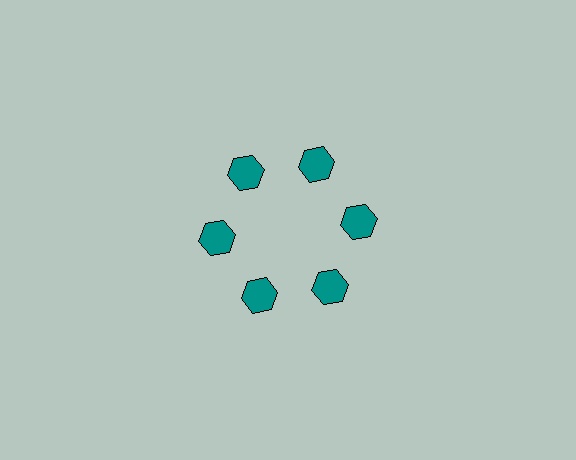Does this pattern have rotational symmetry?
Yes, this pattern has 6-fold rotational symmetry. It looks the same after rotating 60 degrees around the center.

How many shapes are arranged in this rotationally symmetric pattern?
There are 6 shapes, arranged in 6 groups of 1.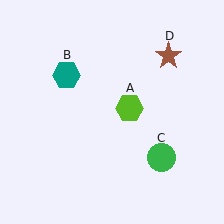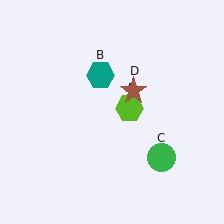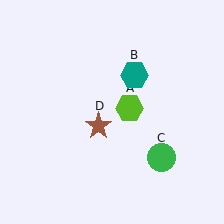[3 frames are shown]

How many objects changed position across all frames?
2 objects changed position: teal hexagon (object B), brown star (object D).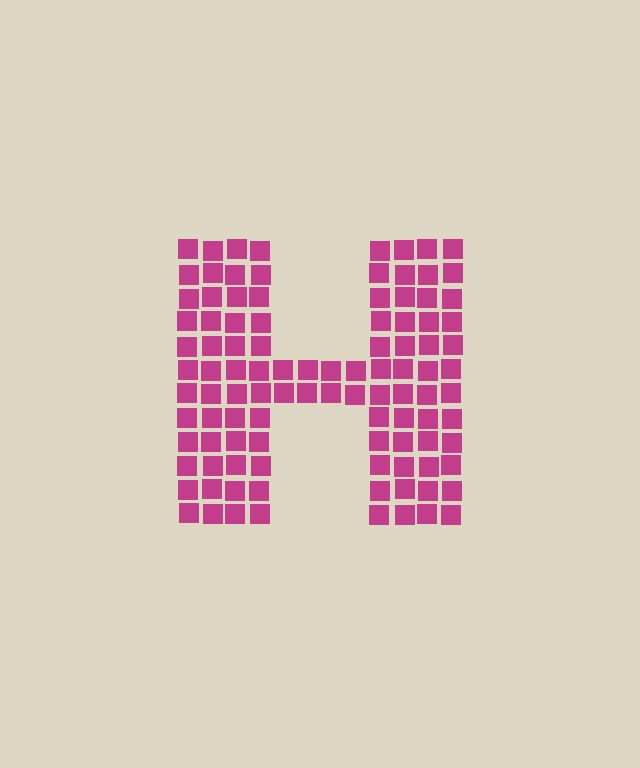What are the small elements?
The small elements are squares.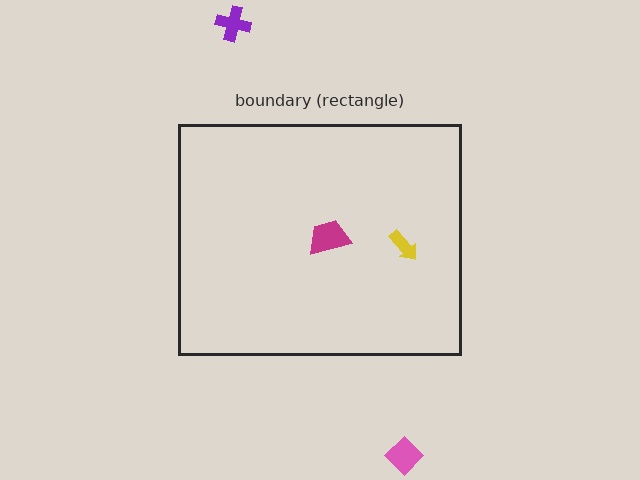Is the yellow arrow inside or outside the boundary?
Inside.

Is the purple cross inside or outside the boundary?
Outside.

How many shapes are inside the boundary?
2 inside, 2 outside.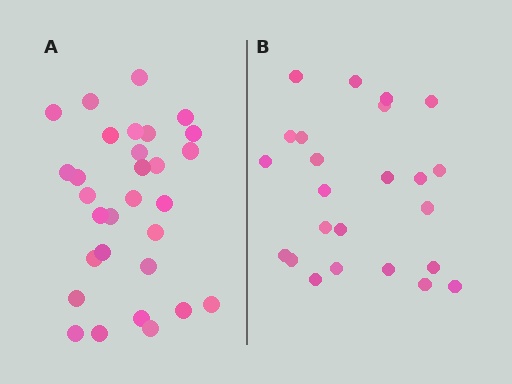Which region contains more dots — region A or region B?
Region A (the left region) has more dots.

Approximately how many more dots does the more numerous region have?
Region A has about 6 more dots than region B.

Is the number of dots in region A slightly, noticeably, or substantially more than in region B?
Region A has noticeably more, but not dramatically so. The ratio is roughly 1.2 to 1.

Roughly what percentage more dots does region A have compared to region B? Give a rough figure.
About 25% more.